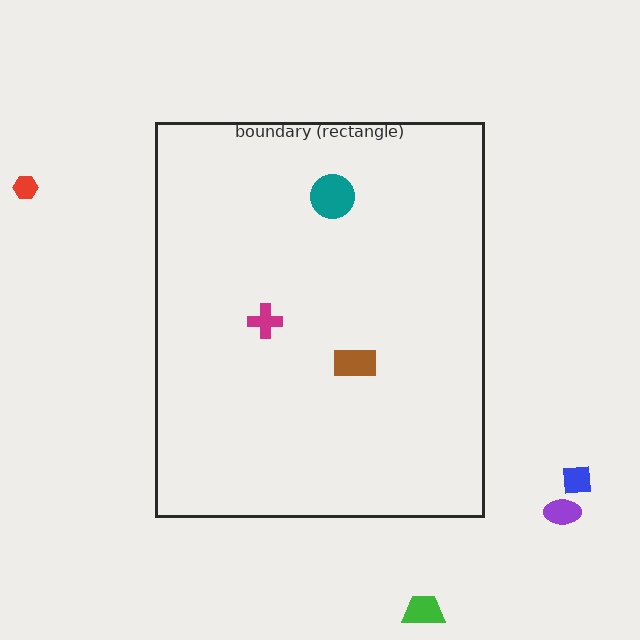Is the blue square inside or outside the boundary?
Outside.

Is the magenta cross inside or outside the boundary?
Inside.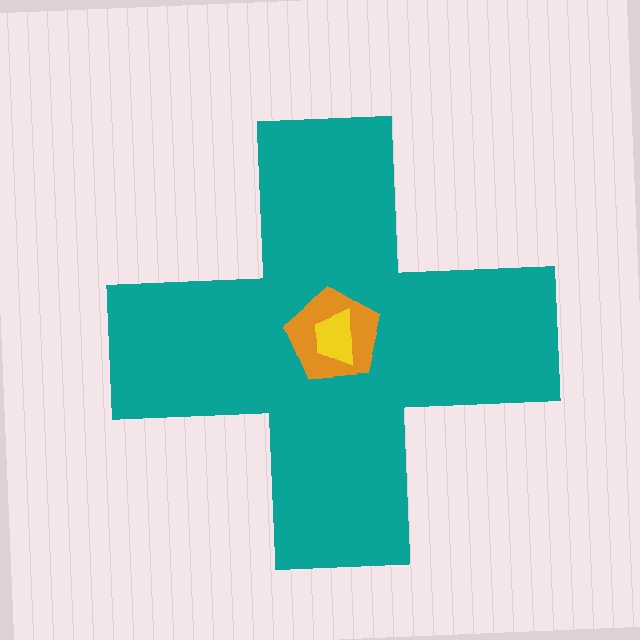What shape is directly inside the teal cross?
The orange pentagon.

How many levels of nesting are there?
3.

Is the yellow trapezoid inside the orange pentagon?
Yes.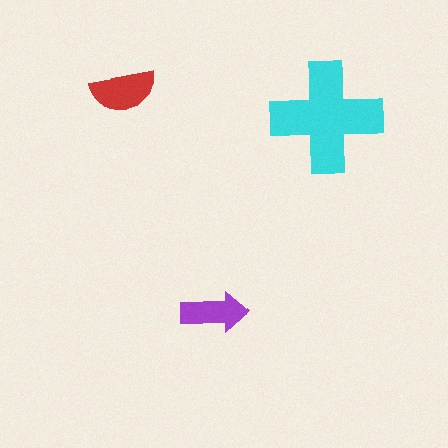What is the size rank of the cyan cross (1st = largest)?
1st.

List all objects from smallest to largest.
The purple arrow, the red semicircle, the cyan cross.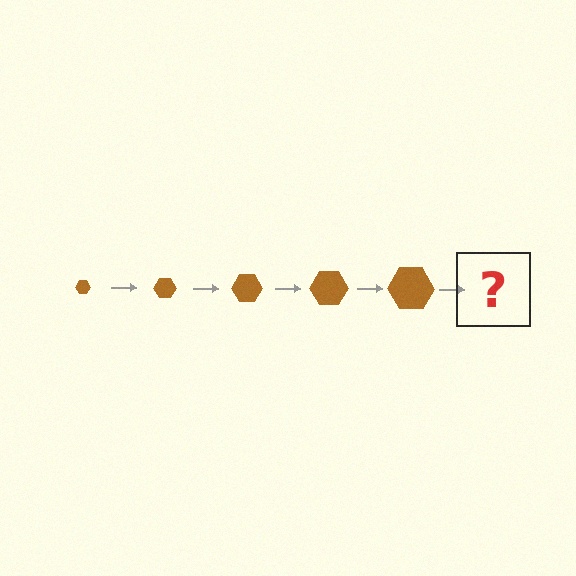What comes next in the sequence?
The next element should be a brown hexagon, larger than the previous one.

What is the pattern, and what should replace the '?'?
The pattern is that the hexagon gets progressively larger each step. The '?' should be a brown hexagon, larger than the previous one.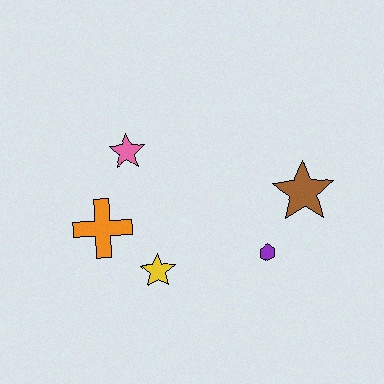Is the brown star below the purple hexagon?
No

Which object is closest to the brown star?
The purple hexagon is closest to the brown star.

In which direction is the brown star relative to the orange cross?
The brown star is to the right of the orange cross.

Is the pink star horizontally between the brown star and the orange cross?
Yes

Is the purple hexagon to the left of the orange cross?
No